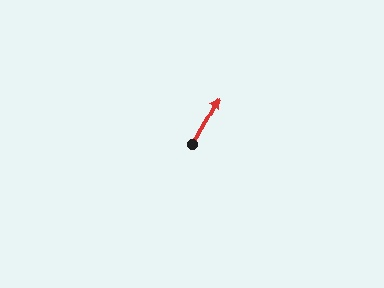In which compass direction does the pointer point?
Northeast.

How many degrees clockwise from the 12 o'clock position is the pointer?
Approximately 30 degrees.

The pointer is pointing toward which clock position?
Roughly 1 o'clock.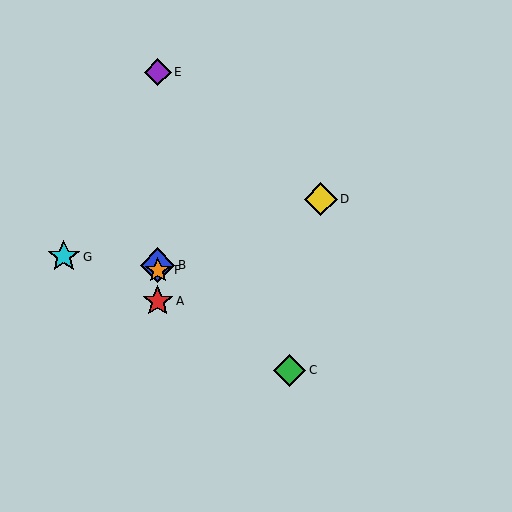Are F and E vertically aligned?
Yes, both are at x≈158.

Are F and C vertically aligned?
No, F is at x≈158 and C is at x≈290.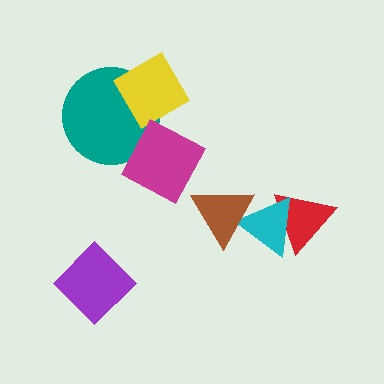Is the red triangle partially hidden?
Yes, it is partially covered by another shape.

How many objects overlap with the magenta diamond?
1 object overlaps with the magenta diamond.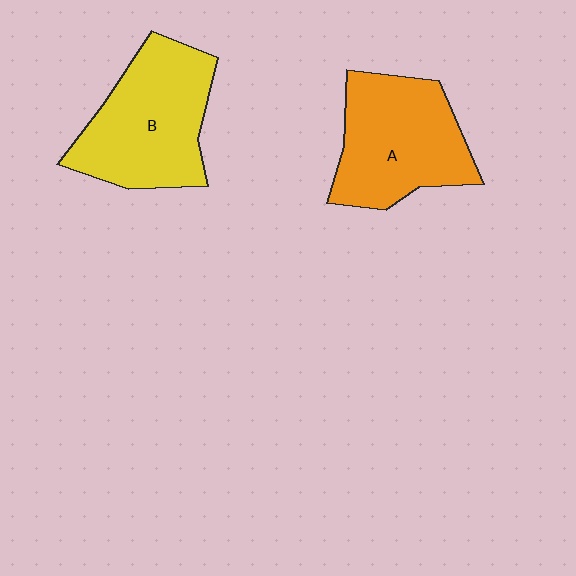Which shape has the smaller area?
Shape A (orange).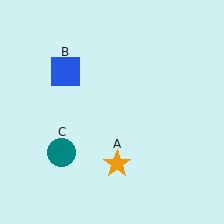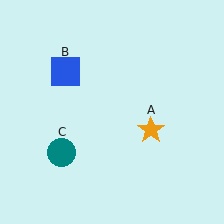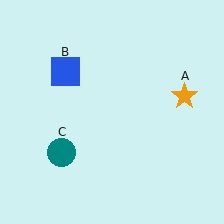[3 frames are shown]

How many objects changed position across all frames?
1 object changed position: orange star (object A).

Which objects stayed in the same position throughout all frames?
Blue square (object B) and teal circle (object C) remained stationary.